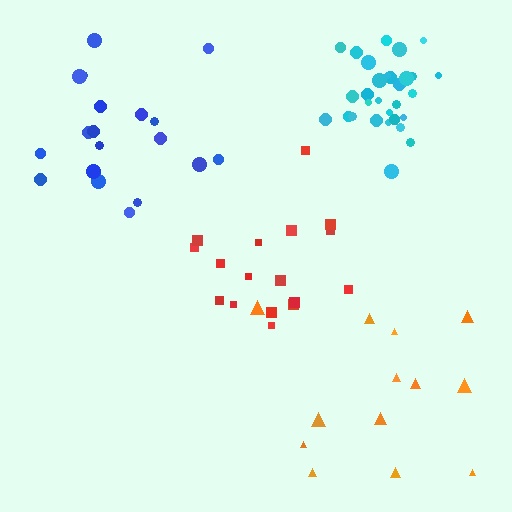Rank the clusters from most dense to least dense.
cyan, blue, red, orange.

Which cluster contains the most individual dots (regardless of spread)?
Cyan (31).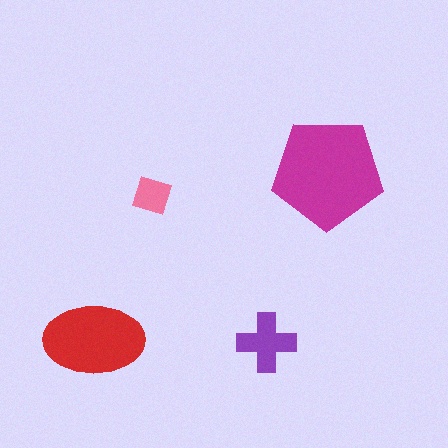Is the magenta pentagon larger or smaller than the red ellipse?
Larger.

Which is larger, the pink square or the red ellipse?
The red ellipse.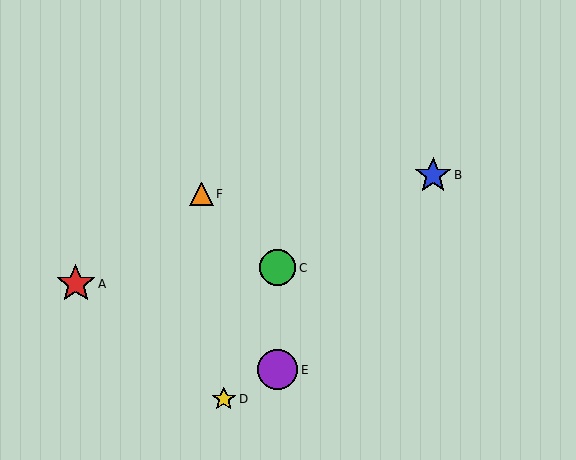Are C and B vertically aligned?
No, C is at x≈277 and B is at x≈433.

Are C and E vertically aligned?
Yes, both are at x≈277.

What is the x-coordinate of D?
Object D is at x≈224.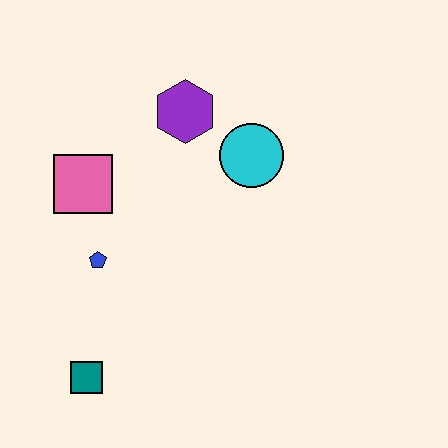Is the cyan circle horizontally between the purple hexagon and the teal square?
No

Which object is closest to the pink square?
The blue pentagon is closest to the pink square.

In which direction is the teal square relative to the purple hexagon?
The teal square is below the purple hexagon.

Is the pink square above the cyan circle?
No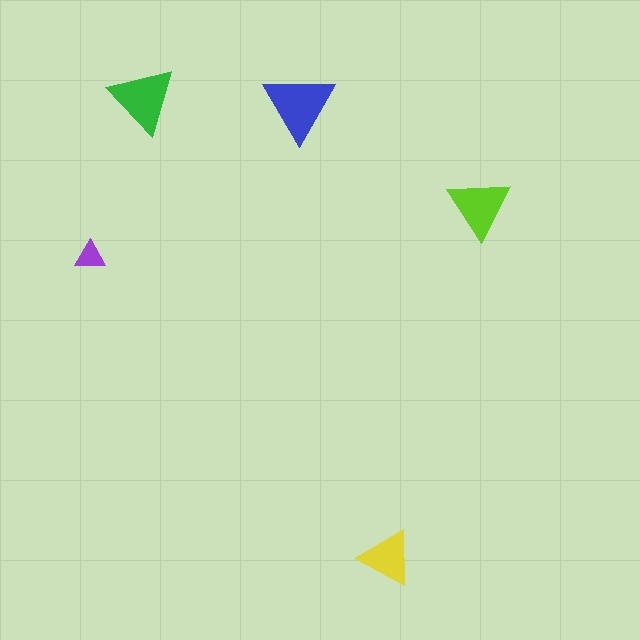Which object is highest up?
The green triangle is topmost.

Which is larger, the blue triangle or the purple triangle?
The blue one.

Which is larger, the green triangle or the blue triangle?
The blue one.